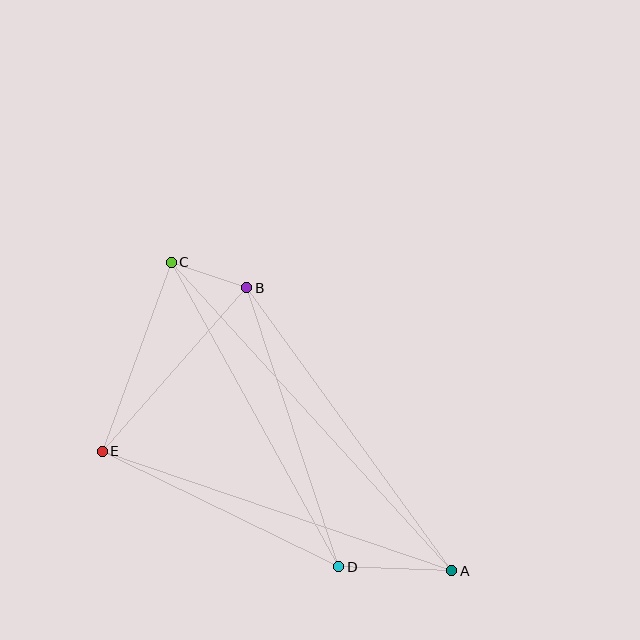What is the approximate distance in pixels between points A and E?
The distance between A and E is approximately 370 pixels.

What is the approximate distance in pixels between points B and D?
The distance between B and D is approximately 294 pixels.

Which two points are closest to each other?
Points B and C are closest to each other.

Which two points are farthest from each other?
Points A and C are farthest from each other.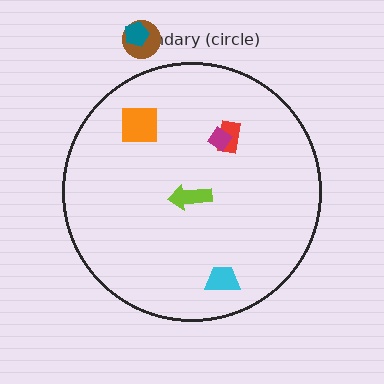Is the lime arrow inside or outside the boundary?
Inside.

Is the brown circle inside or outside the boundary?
Outside.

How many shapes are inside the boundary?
5 inside, 2 outside.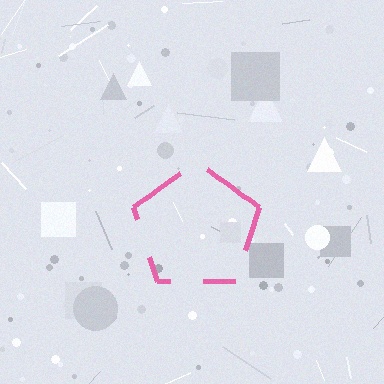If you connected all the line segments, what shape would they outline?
They would outline a pentagon.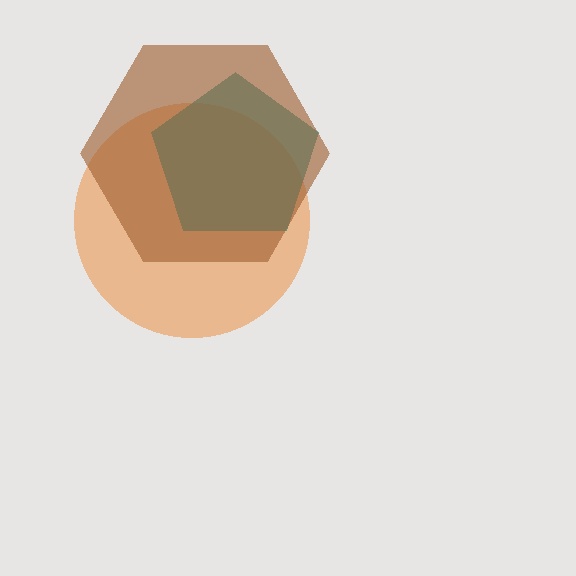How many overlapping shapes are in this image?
There are 3 overlapping shapes in the image.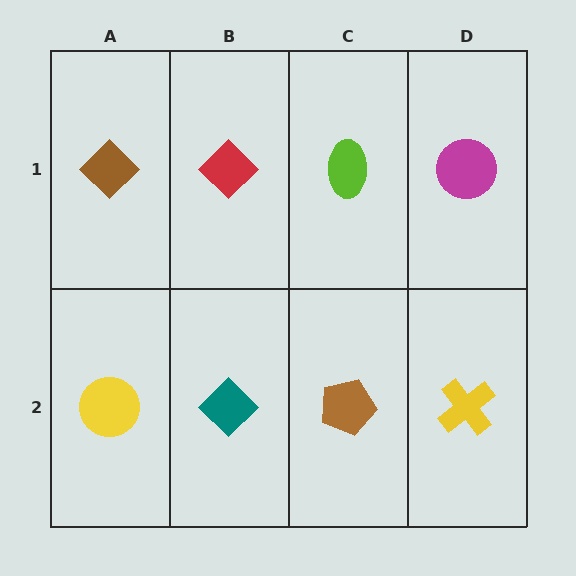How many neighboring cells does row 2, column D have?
2.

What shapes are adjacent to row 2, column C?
A lime ellipse (row 1, column C), a teal diamond (row 2, column B), a yellow cross (row 2, column D).